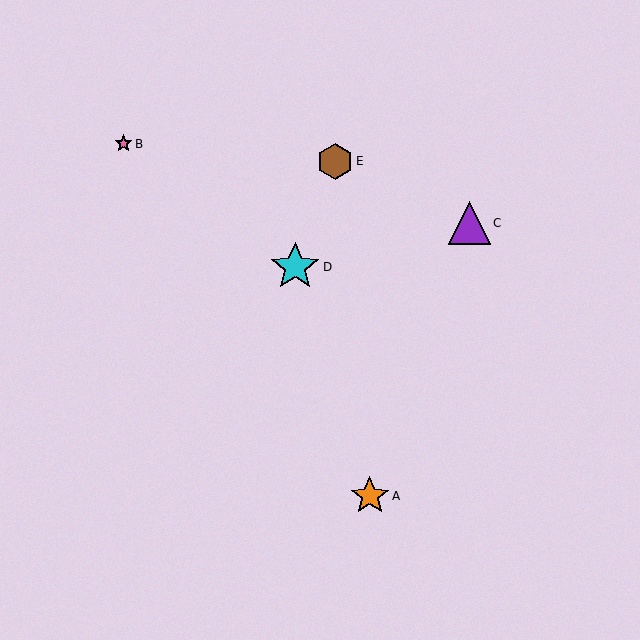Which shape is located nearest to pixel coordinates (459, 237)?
The purple triangle (labeled C) at (469, 223) is nearest to that location.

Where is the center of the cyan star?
The center of the cyan star is at (295, 267).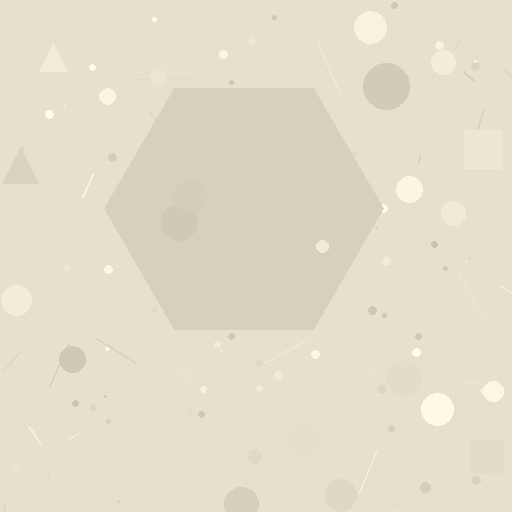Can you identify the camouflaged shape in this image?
The camouflaged shape is a hexagon.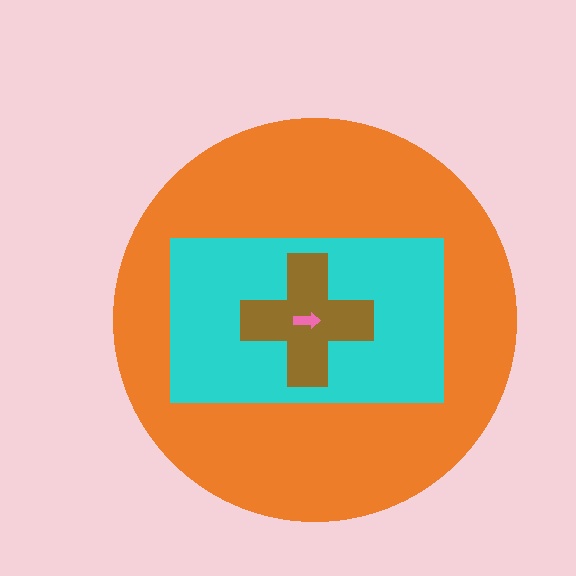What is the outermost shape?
The orange circle.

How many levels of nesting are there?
4.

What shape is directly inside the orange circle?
The cyan rectangle.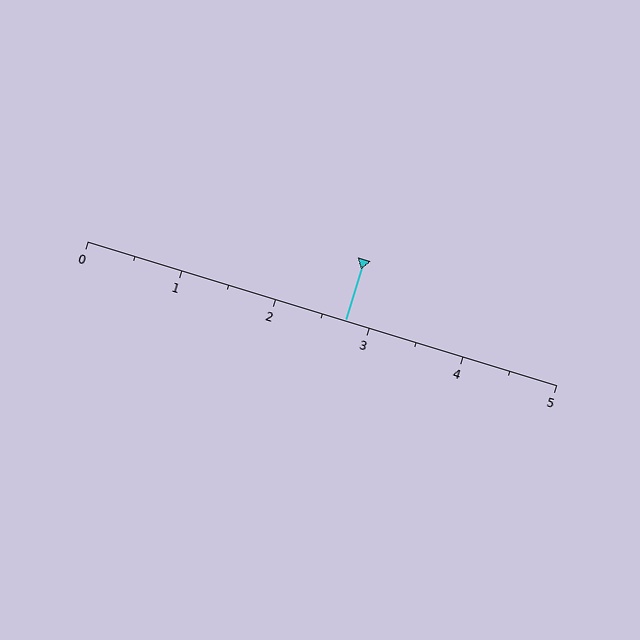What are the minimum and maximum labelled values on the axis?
The axis runs from 0 to 5.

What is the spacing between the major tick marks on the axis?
The major ticks are spaced 1 apart.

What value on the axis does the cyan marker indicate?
The marker indicates approximately 2.8.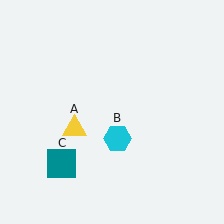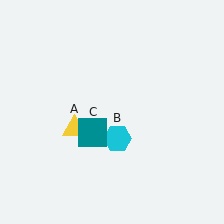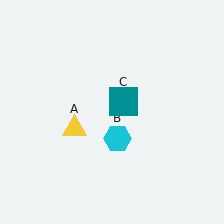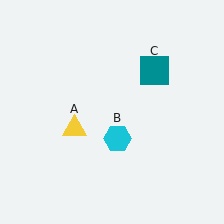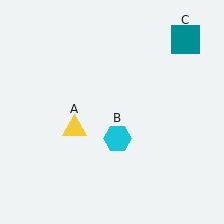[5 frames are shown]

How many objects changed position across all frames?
1 object changed position: teal square (object C).